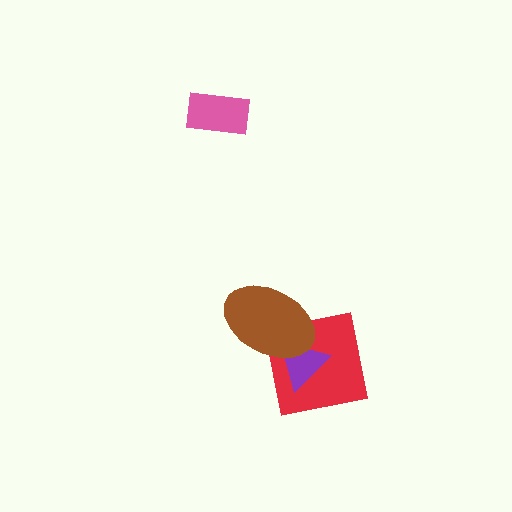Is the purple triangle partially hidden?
Yes, it is partially covered by another shape.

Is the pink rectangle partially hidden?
No, no other shape covers it.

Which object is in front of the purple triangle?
The brown ellipse is in front of the purple triangle.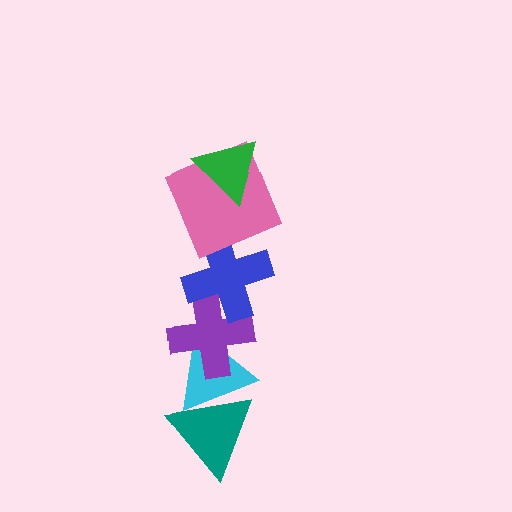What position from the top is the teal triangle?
The teal triangle is 6th from the top.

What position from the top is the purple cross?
The purple cross is 4th from the top.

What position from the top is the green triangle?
The green triangle is 1st from the top.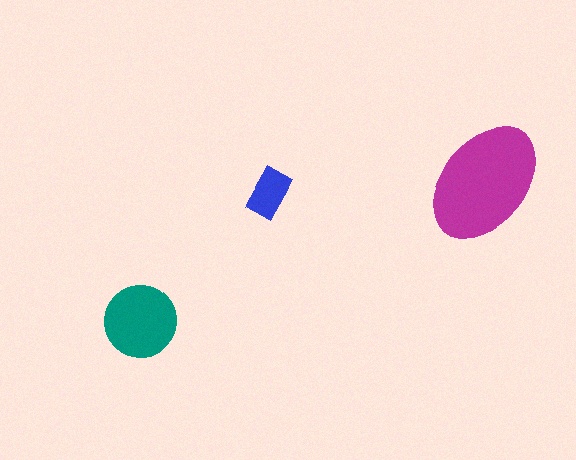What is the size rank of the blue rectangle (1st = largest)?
3rd.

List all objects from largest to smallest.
The magenta ellipse, the teal circle, the blue rectangle.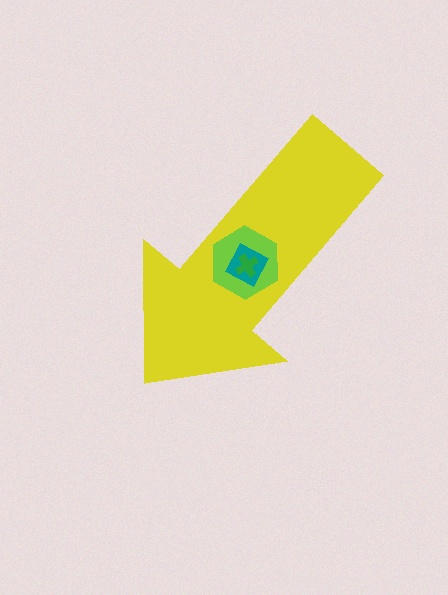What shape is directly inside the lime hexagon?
The teal diamond.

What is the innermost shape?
The green cross.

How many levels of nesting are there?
4.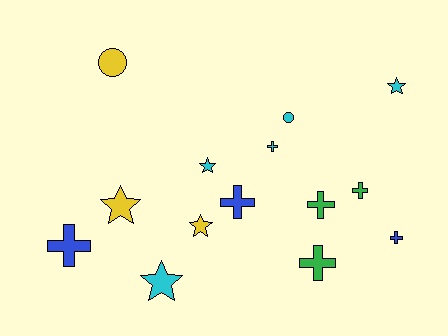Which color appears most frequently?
Cyan, with 5 objects.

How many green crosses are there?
There are 3 green crosses.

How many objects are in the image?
There are 14 objects.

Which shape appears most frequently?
Cross, with 7 objects.